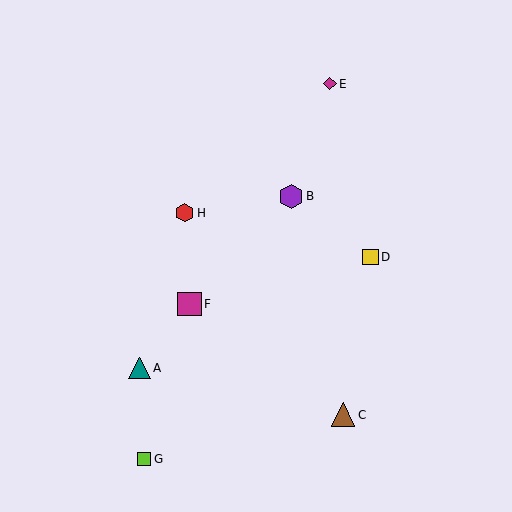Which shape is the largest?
The purple hexagon (labeled B) is the largest.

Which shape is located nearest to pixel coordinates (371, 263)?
The yellow square (labeled D) at (370, 257) is nearest to that location.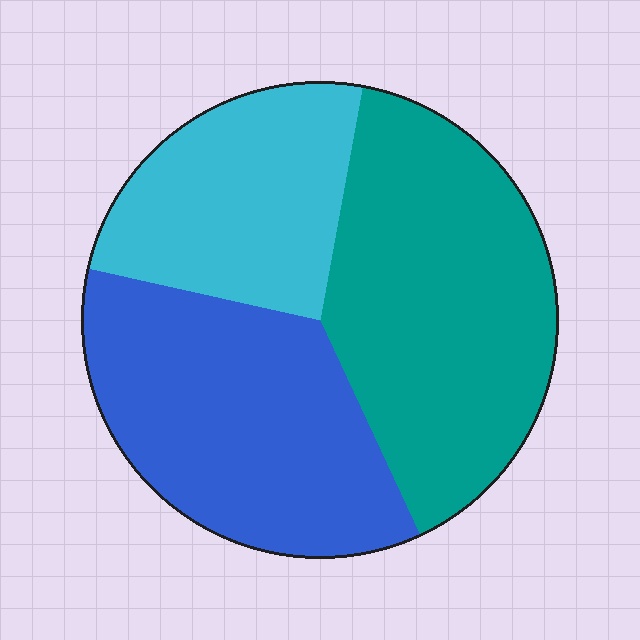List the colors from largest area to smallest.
From largest to smallest: teal, blue, cyan.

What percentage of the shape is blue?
Blue covers 35% of the shape.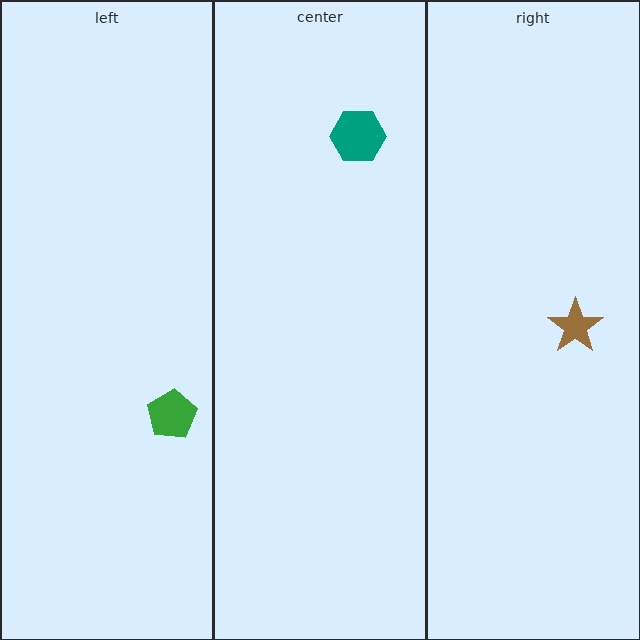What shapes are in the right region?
The brown star.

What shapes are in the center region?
The teal hexagon.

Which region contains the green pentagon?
The left region.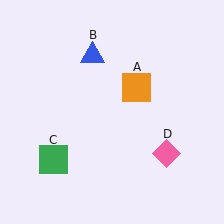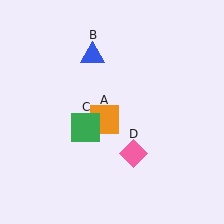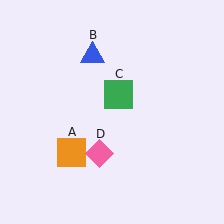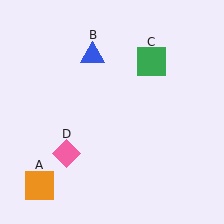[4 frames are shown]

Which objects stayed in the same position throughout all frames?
Blue triangle (object B) remained stationary.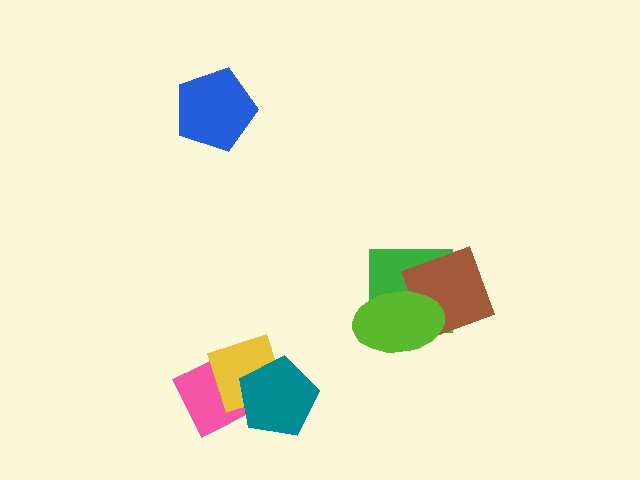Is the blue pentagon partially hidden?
No, no other shape covers it.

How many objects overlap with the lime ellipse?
2 objects overlap with the lime ellipse.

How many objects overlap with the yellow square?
2 objects overlap with the yellow square.